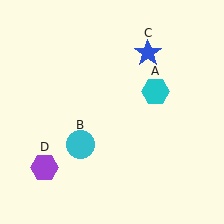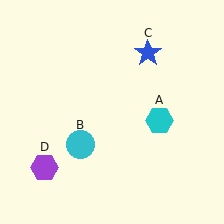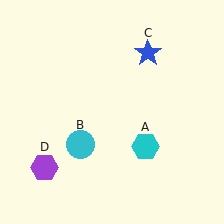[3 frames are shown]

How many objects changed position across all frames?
1 object changed position: cyan hexagon (object A).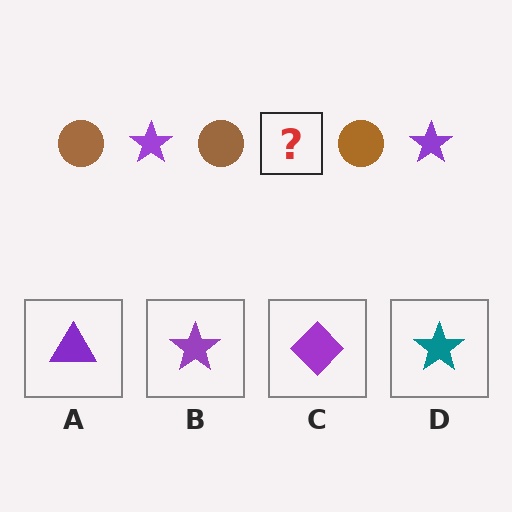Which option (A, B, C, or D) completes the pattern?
B.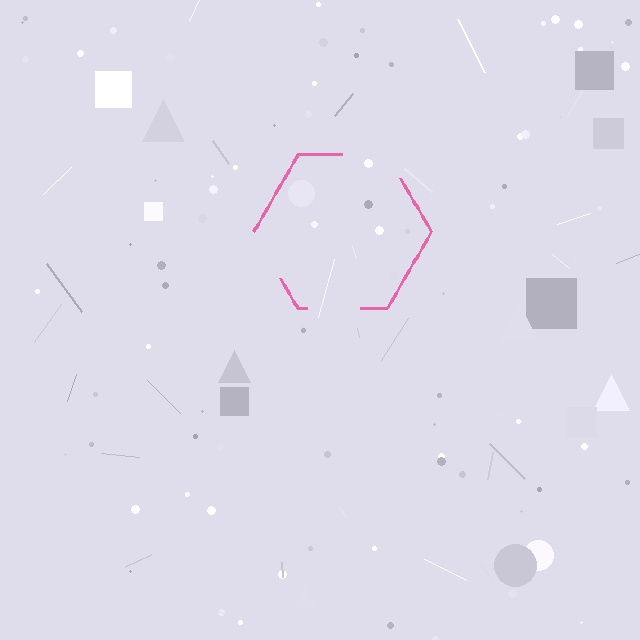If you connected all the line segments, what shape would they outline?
They would outline a hexagon.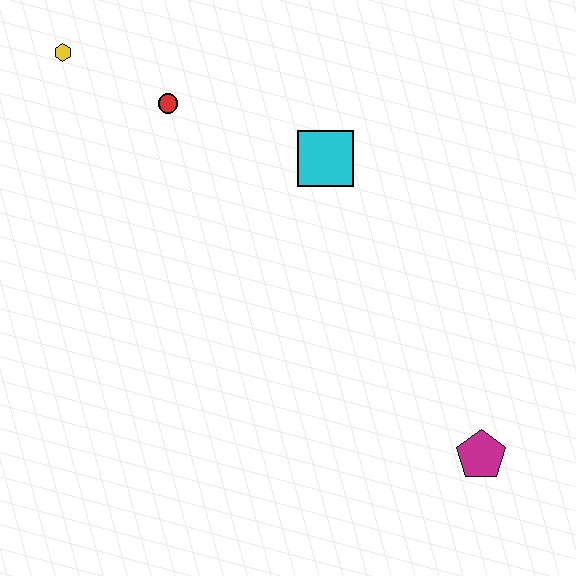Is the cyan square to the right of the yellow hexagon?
Yes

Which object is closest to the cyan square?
The red circle is closest to the cyan square.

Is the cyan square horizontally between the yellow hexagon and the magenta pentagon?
Yes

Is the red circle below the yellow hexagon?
Yes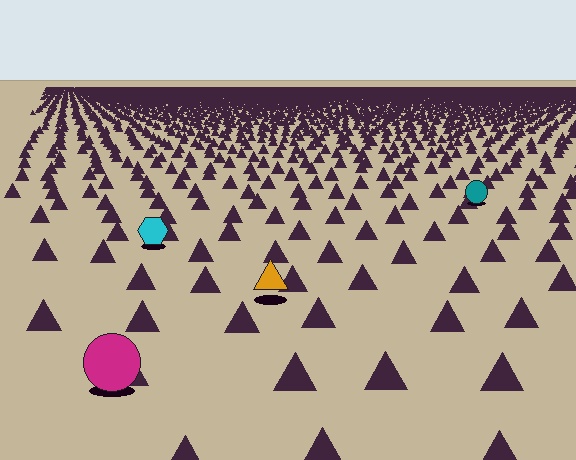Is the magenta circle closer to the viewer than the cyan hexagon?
Yes. The magenta circle is closer — you can tell from the texture gradient: the ground texture is coarser near it.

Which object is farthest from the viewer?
The teal circle is farthest from the viewer. It appears smaller and the ground texture around it is denser.